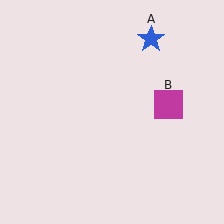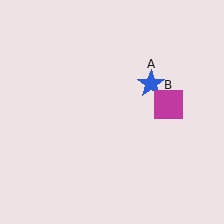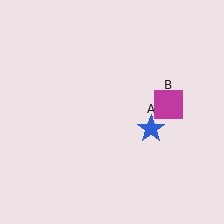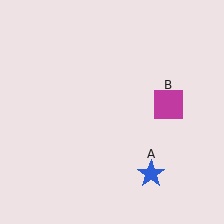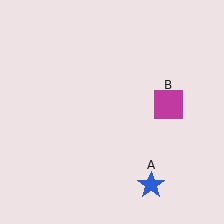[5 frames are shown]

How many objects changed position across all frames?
1 object changed position: blue star (object A).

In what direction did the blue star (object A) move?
The blue star (object A) moved down.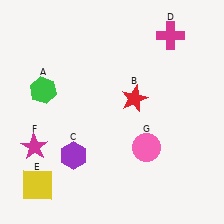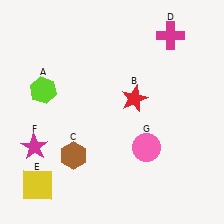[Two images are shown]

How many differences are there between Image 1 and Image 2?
There are 2 differences between the two images.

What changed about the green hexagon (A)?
In Image 1, A is green. In Image 2, it changed to lime.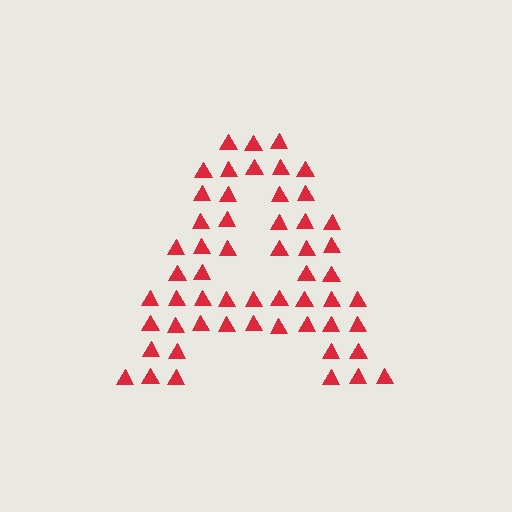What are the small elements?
The small elements are triangles.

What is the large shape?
The large shape is the letter A.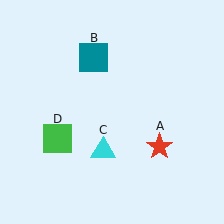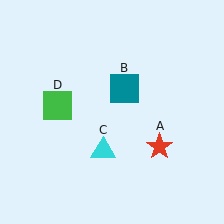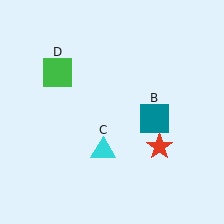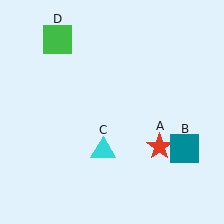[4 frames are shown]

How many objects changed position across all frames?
2 objects changed position: teal square (object B), green square (object D).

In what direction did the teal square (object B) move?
The teal square (object B) moved down and to the right.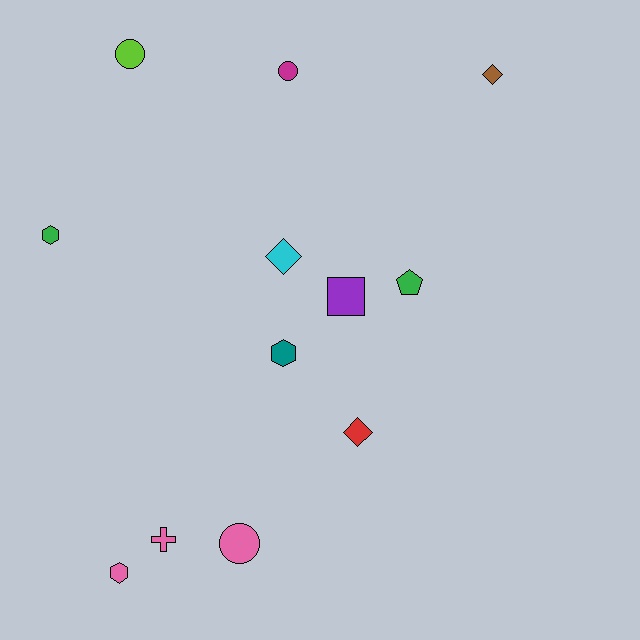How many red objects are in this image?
There is 1 red object.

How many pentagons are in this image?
There is 1 pentagon.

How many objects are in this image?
There are 12 objects.